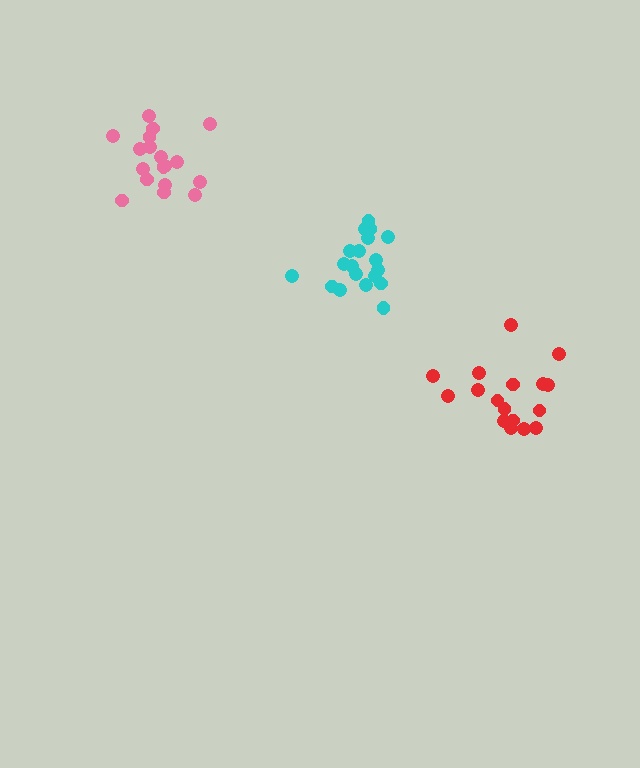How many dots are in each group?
Group 1: 19 dots, Group 2: 17 dots, Group 3: 18 dots (54 total).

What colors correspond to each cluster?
The clusters are colored: cyan, red, pink.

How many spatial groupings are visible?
There are 3 spatial groupings.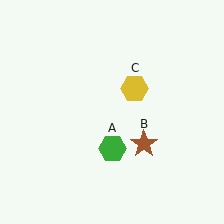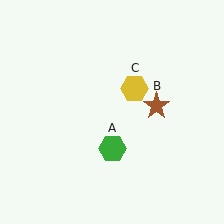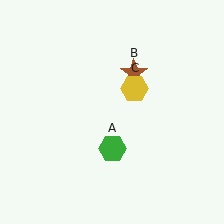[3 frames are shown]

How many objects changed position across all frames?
1 object changed position: brown star (object B).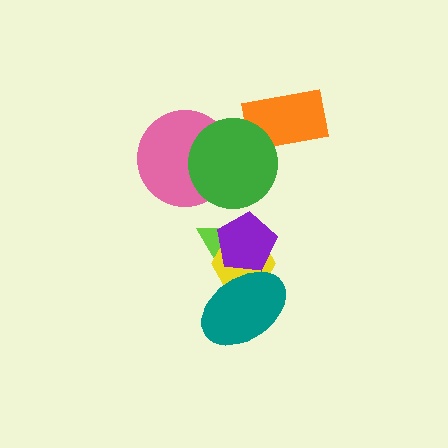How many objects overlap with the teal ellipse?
3 objects overlap with the teal ellipse.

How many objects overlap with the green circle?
2 objects overlap with the green circle.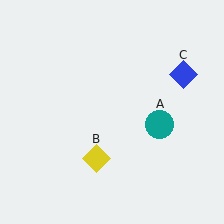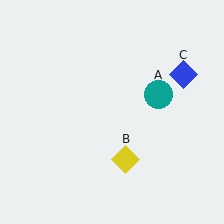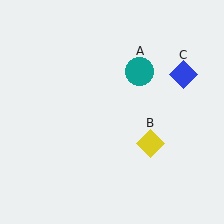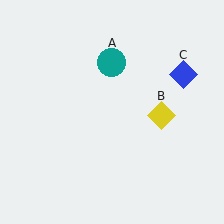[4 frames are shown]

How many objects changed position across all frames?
2 objects changed position: teal circle (object A), yellow diamond (object B).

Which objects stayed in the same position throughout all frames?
Blue diamond (object C) remained stationary.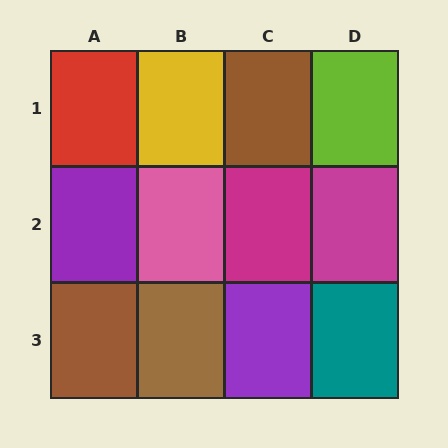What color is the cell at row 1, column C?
Brown.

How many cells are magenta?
2 cells are magenta.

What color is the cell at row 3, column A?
Brown.